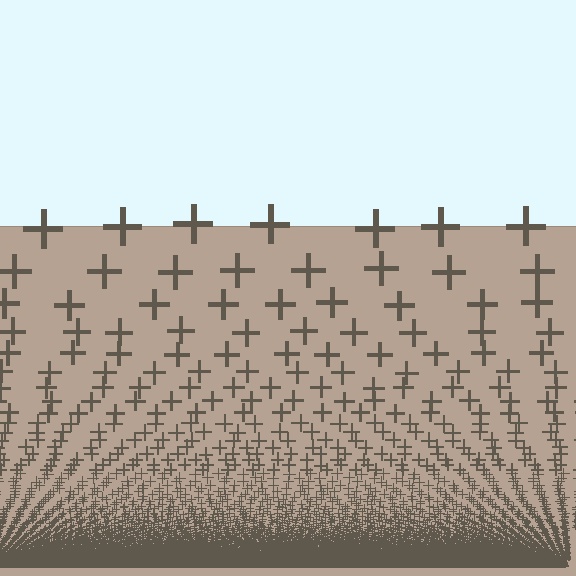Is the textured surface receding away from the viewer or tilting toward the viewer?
The surface appears to tilt toward the viewer. Texture elements get larger and sparser toward the top.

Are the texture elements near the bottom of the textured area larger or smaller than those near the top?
Smaller. The gradient is inverted — elements near the bottom are smaller and denser.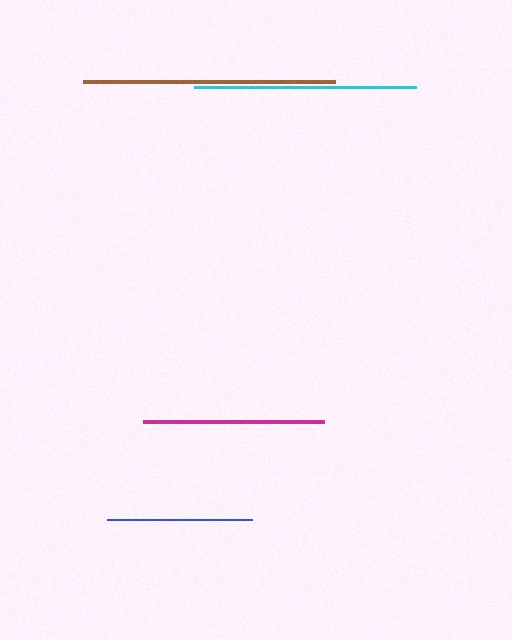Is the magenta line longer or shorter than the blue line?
The magenta line is longer than the blue line.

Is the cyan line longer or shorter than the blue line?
The cyan line is longer than the blue line.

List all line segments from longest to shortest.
From longest to shortest: brown, cyan, magenta, blue.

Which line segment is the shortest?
The blue line is the shortest at approximately 145 pixels.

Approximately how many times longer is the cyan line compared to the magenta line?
The cyan line is approximately 1.2 times the length of the magenta line.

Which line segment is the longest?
The brown line is the longest at approximately 252 pixels.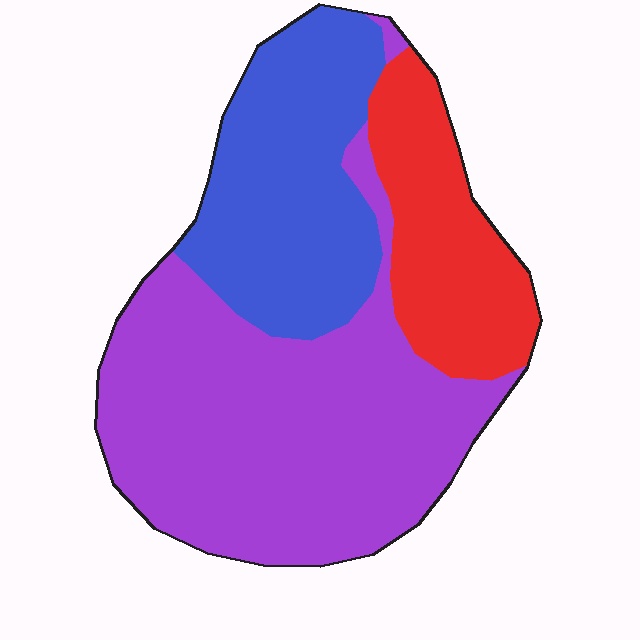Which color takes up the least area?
Red, at roughly 20%.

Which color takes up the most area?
Purple, at roughly 50%.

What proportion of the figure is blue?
Blue covers about 30% of the figure.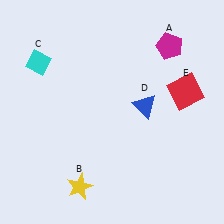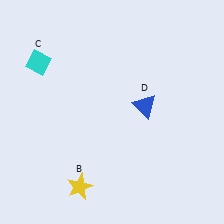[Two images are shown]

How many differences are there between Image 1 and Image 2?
There are 2 differences between the two images.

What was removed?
The red square (E), the magenta pentagon (A) were removed in Image 2.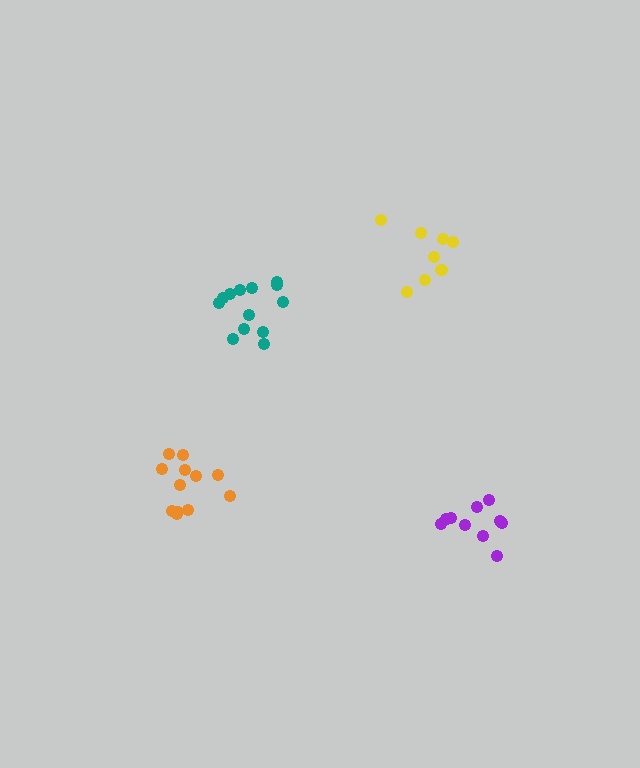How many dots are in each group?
Group 1: 9 dots, Group 2: 13 dots, Group 3: 12 dots, Group 4: 10 dots (44 total).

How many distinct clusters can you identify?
There are 4 distinct clusters.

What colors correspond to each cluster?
The clusters are colored: yellow, teal, orange, purple.